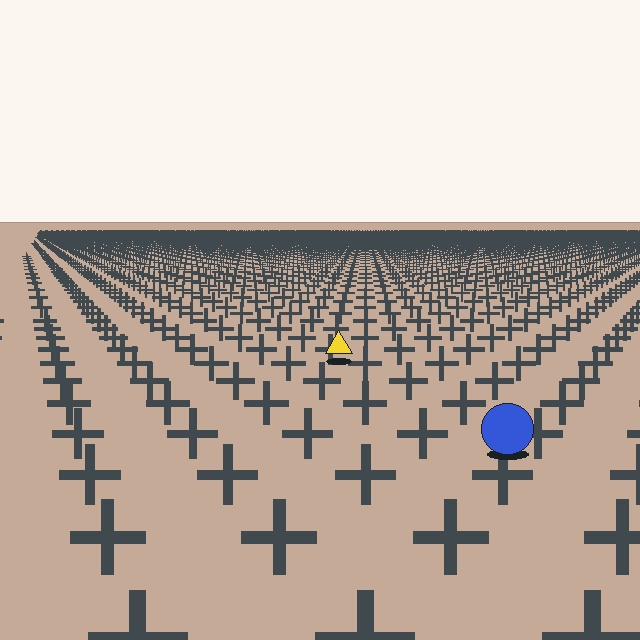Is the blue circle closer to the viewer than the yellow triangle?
Yes. The blue circle is closer — you can tell from the texture gradient: the ground texture is coarser near it.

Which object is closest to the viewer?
The blue circle is closest. The texture marks near it are larger and more spread out.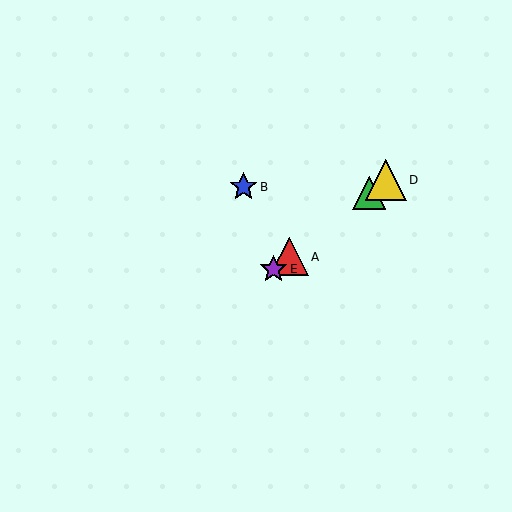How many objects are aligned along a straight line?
4 objects (A, C, D, E) are aligned along a straight line.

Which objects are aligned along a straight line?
Objects A, C, D, E are aligned along a straight line.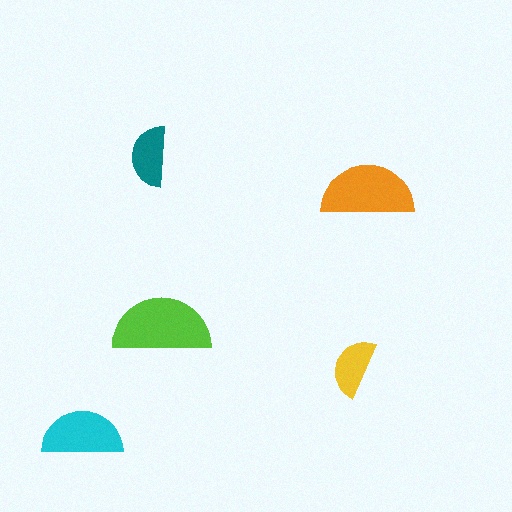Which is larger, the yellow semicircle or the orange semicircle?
The orange one.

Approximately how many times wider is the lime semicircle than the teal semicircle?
About 1.5 times wider.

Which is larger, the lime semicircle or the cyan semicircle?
The lime one.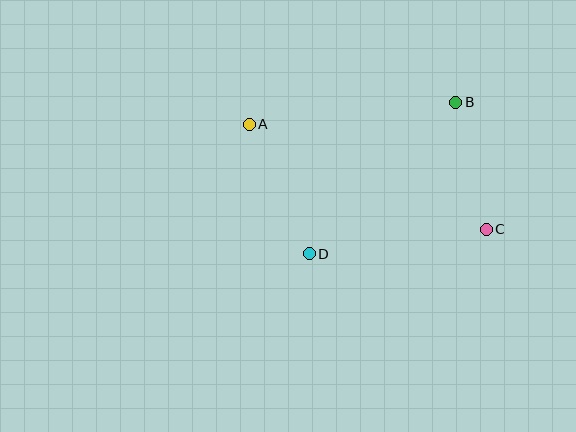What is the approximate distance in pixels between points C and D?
The distance between C and D is approximately 179 pixels.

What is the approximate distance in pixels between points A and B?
The distance between A and B is approximately 208 pixels.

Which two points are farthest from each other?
Points A and C are farthest from each other.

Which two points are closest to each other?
Points B and C are closest to each other.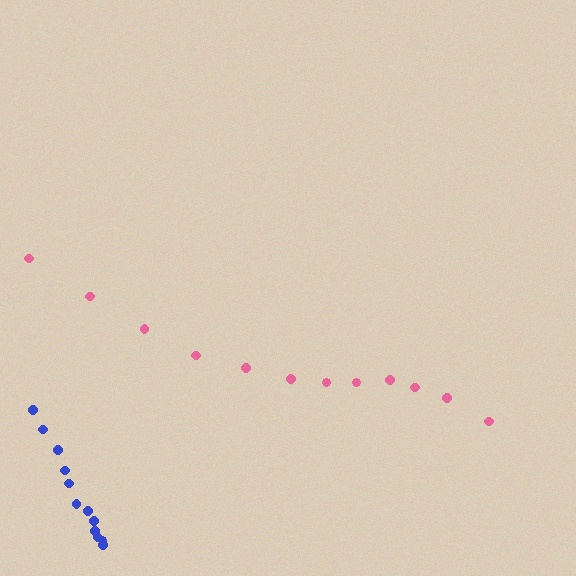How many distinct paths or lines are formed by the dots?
There are 2 distinct paths.